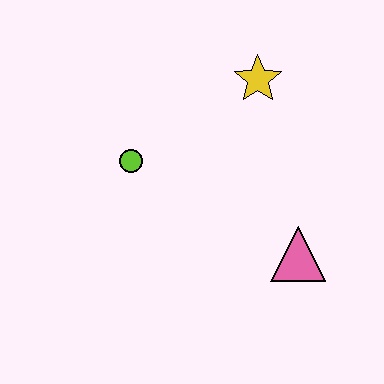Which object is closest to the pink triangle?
The yellow star is closest to the pink triangle.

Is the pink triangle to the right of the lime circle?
Yes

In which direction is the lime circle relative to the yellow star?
The lime circle is to the left of the yellow star.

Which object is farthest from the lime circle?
The pink triangle is farthest from the lime circle.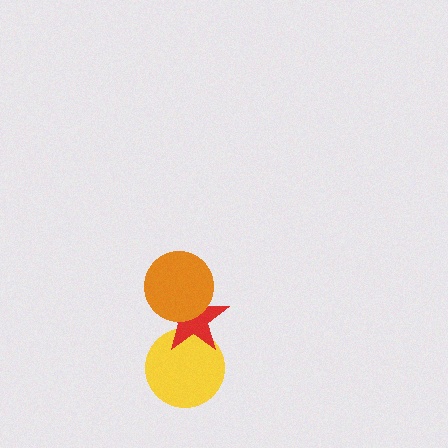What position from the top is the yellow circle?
The yellow circle is 3rd from the top.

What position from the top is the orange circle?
The orange circle is 1st from the top.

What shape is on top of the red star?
The orange circle is on top of the red star.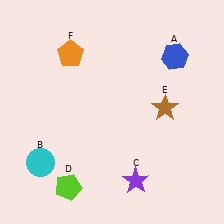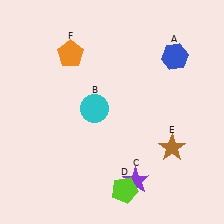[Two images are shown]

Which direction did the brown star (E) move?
The brown star (E) moved down.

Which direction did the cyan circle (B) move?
The cyan circle (B) moved right.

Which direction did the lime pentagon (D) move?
The lime pentagon (D) moved right.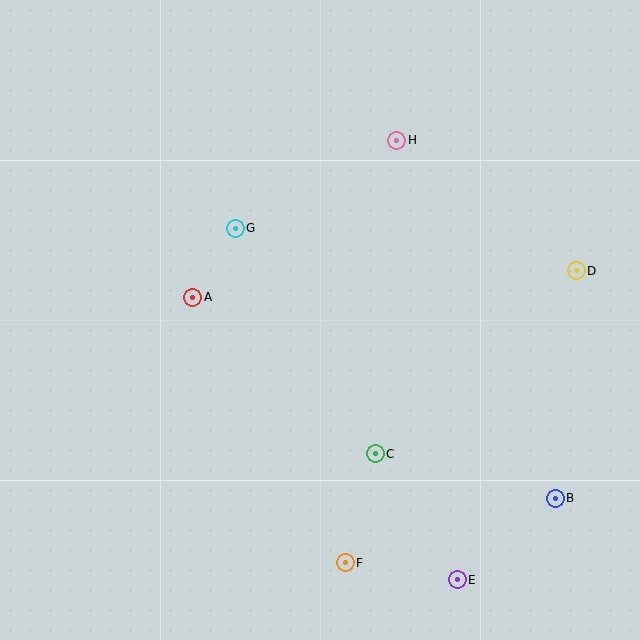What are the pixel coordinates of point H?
Point H is at (397, 140).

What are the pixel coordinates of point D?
Point D is at (576, 271).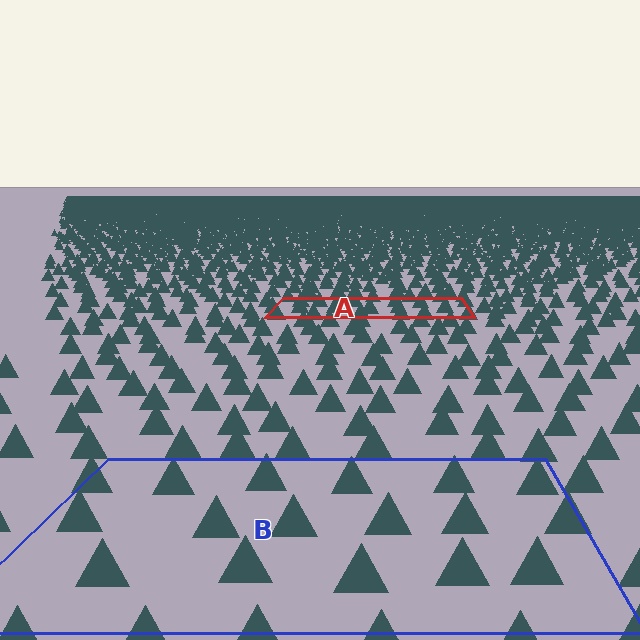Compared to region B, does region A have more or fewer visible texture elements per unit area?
Region A has more texture elements per unit area — they are packed more densely because it is farther away.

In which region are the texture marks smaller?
The texture marks are smaller in region A, because it is farther away.